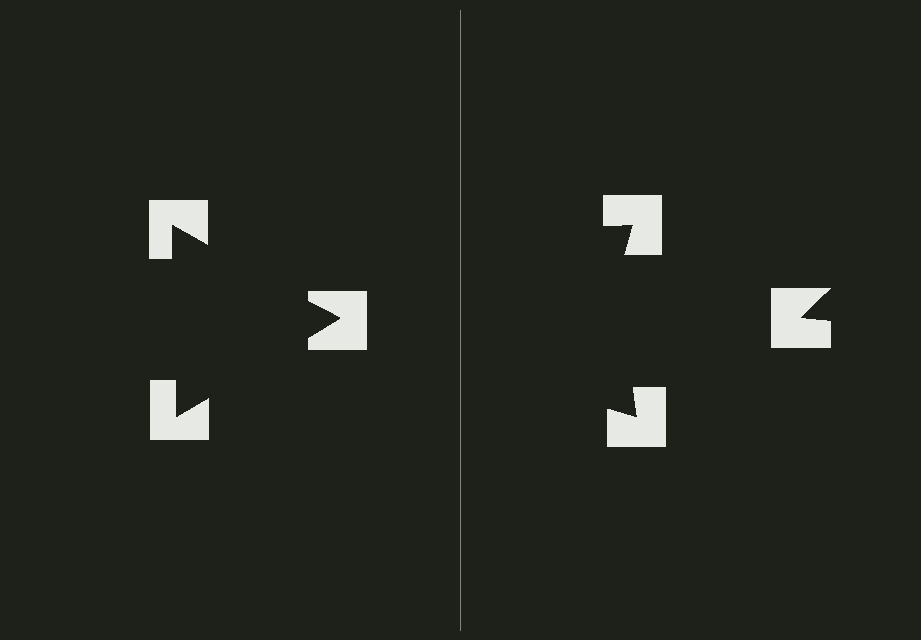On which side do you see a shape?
An illusory triangle appears on the left side. On the right side the wedge cuts are rotated, so no coherent shape forms.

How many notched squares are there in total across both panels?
6 — 3 on each side.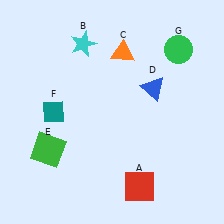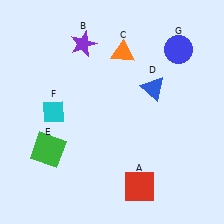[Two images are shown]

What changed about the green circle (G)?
In Image 1, G is green. In Image 2, it changed to blue.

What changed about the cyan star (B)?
In Image 1, B is cyan. In Image 2, it changed to purple.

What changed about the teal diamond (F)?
In Image 1, F is teal. In Image 2, it changed to cyan.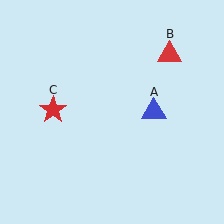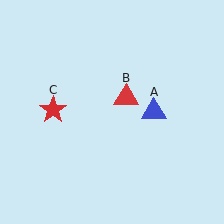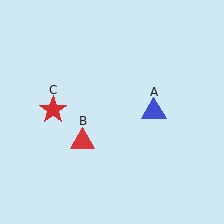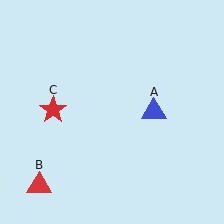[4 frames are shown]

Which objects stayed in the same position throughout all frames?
Blue triangle (object A) and red star (object C) remained stationary.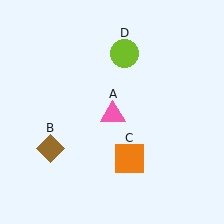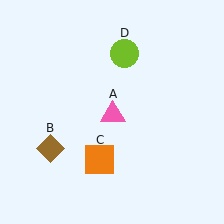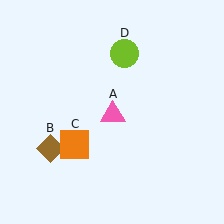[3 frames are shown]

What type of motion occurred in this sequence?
The orange square (object C) rotated clockwise around the center of the scene.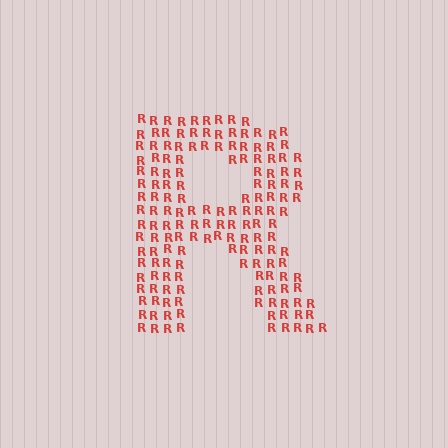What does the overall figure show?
The overall figure shows the letter R.